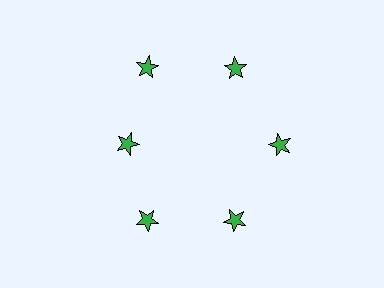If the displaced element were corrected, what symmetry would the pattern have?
It would have 6-fold rotational symmetry — the pattern would map onto itself every 60 degrees.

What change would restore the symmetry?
The symmetry would be restored by moving it outward, back onto the ring so that all 6 stars sit at equal angles and equal distance from the center.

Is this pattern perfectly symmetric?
No. The 6 green stars are arranged in a ring, but one element near the 9 o'clock position is pulled inward toward the center, breaking the 6-fold rotational symmetry.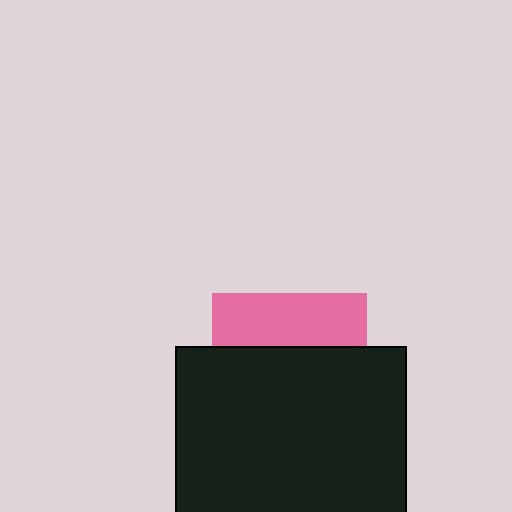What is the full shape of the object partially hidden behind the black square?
The partially hidden object is a pink square.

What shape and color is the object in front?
The object in front is a black square.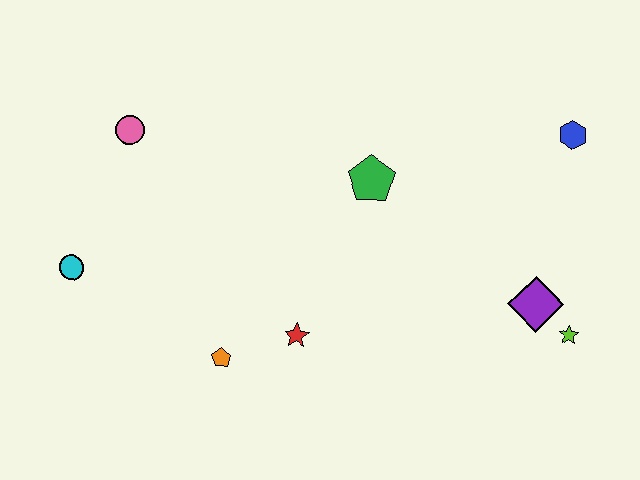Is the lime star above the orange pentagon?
Yes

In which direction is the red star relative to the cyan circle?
The red star is to the right of the cyan circle.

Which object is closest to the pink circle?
The cyan circle is closest to the pink circle.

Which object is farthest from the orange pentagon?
The blue hexagon is farthest from the orange pentagon.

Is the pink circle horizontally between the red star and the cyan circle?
Yes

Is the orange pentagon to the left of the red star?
Yes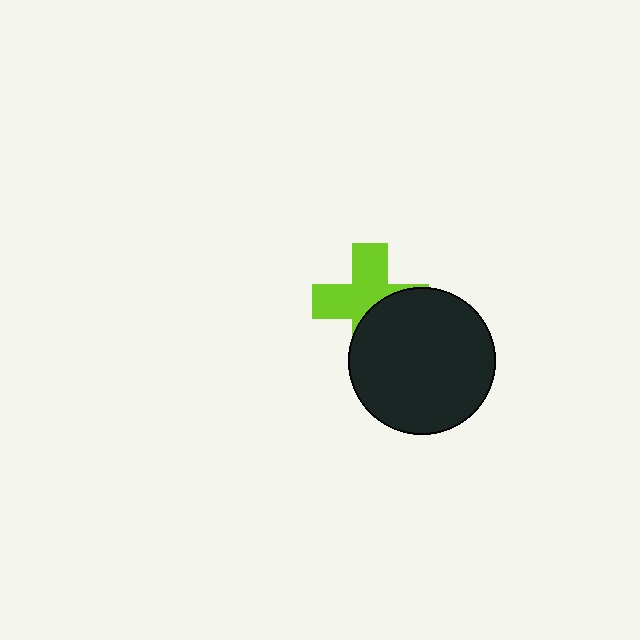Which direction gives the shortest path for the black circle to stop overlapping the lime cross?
Moving toward the lower-right gives the shortest separation.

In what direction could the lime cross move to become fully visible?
The lime cross could move toward the upper-left. That would shift it out from behind the black circle entirely.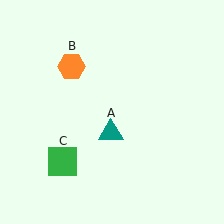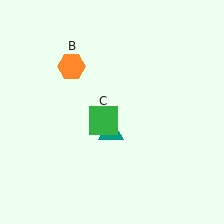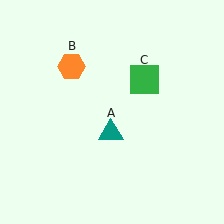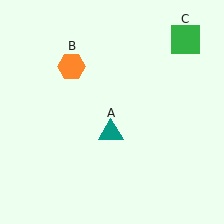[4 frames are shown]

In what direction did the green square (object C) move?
The green square (object C) moved up and to the right.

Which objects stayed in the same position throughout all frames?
Teal triangle (object A) and orange hexagon (object B) remained stationary.